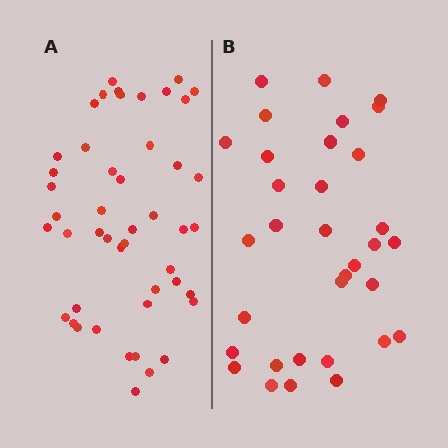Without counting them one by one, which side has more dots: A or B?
Region A (the left region) has more dots.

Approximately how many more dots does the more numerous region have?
Region A has approximately 15 more dots than region B.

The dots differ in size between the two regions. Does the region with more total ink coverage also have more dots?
No. Region B has more total ink coverage because its dots are larger, but region A actually contains more individual dots. Total area can be misleading — the number of items is what matters here.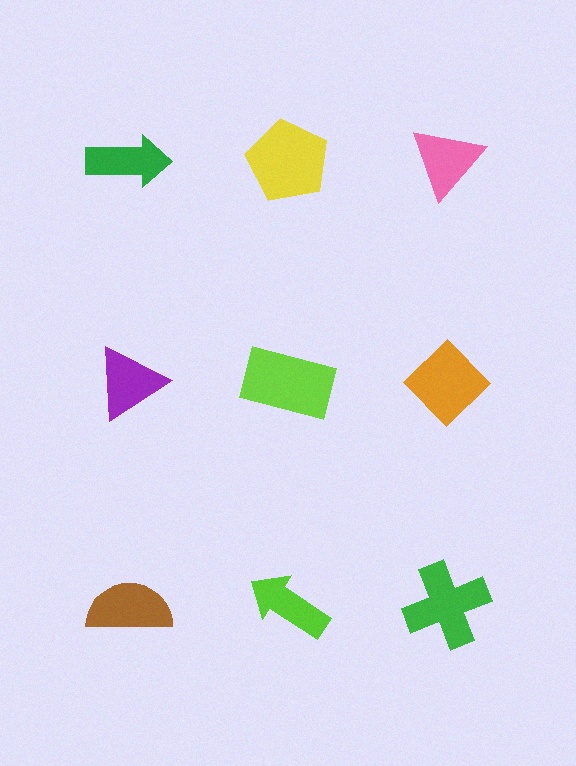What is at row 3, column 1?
A brown semicircle.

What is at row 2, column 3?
An orange diamond.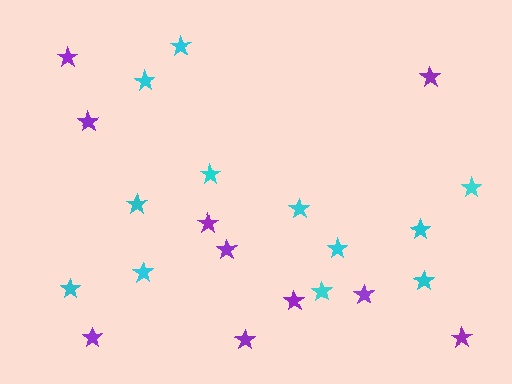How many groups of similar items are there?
There are 2 groups: one group of cyan stars (12) and one group of purple stars (10).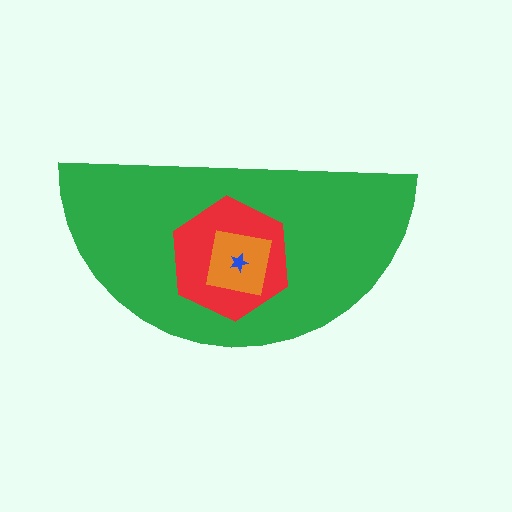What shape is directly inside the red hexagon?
The orange square.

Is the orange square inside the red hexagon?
Yes.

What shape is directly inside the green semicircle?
The red hexagon.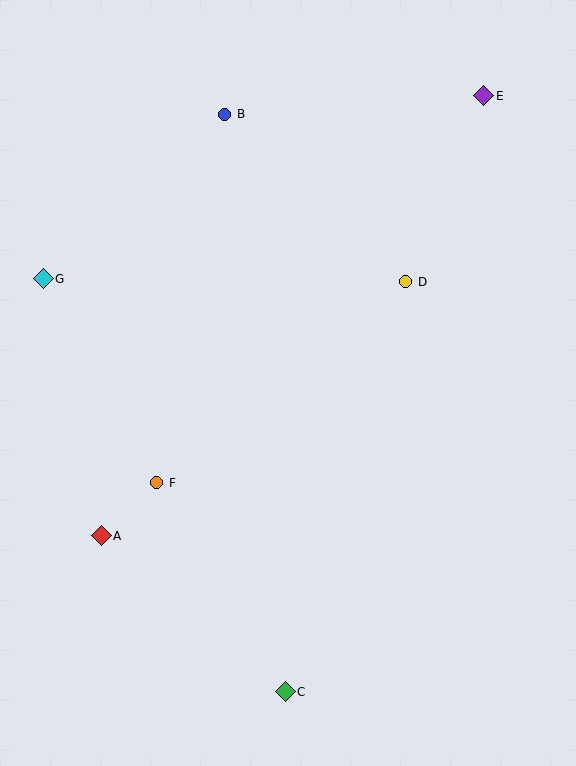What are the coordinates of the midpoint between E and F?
The midpoint between E and F is at (320, 289).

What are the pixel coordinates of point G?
Point G is at (43, 279).